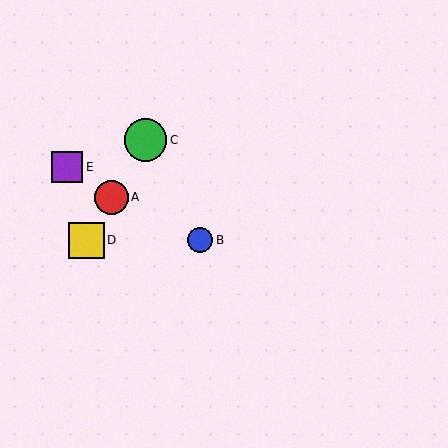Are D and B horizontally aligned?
Yes, both are at y≈240.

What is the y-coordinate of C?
Object C is at y≈140.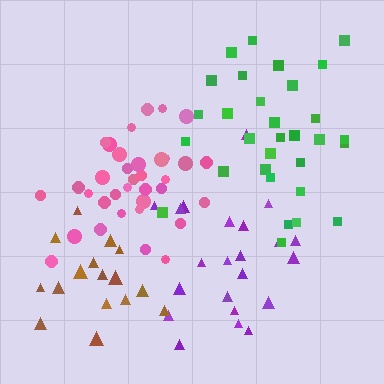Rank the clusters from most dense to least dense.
pink, brown, green, purple.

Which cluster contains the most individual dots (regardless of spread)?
Pink (35).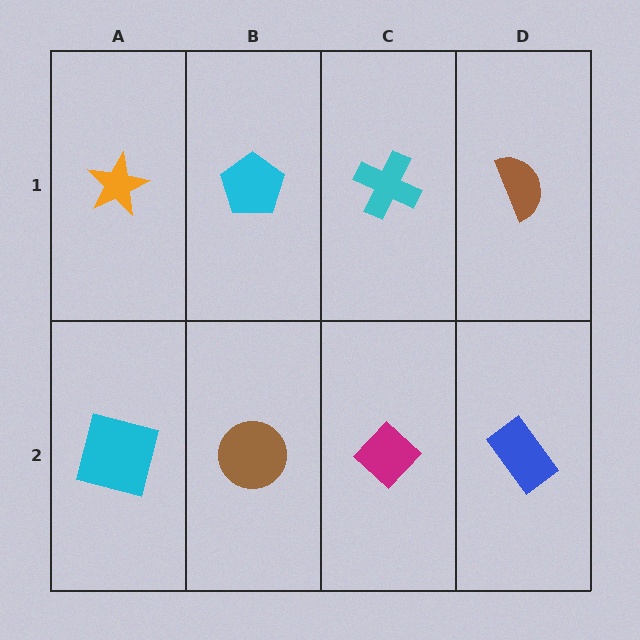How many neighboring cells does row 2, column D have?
2.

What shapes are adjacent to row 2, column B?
A cyan pentagon (row 1, column B), a cyan square (row 2, column A), a magenta diamond (row 2, column C).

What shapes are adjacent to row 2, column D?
A brown semicircle (row 1, column D), a magenta diamond (row 2, column C).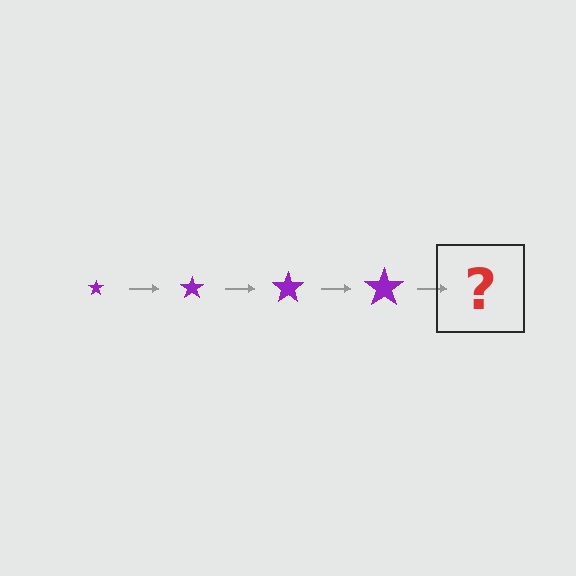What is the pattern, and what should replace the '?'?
The pattern is that the star gets progressively larger each step. The '?' should be a purple star, larger than the previous one.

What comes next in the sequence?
The next element should be a purple star, larger than the previous one.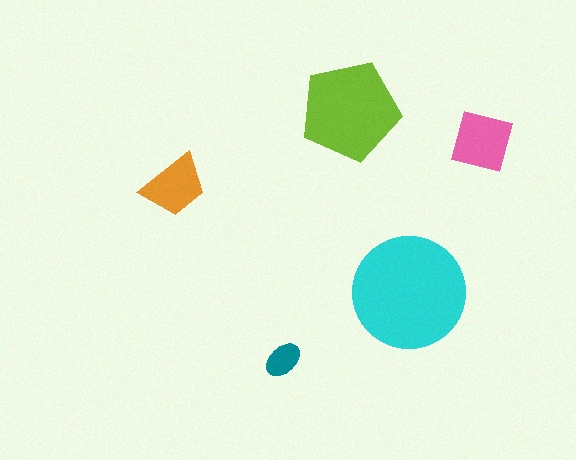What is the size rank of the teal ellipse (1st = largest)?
5th.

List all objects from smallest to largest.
The teal ellipse, the orange trapezoid, the pink square, the lime pentagon, the cyan circle.